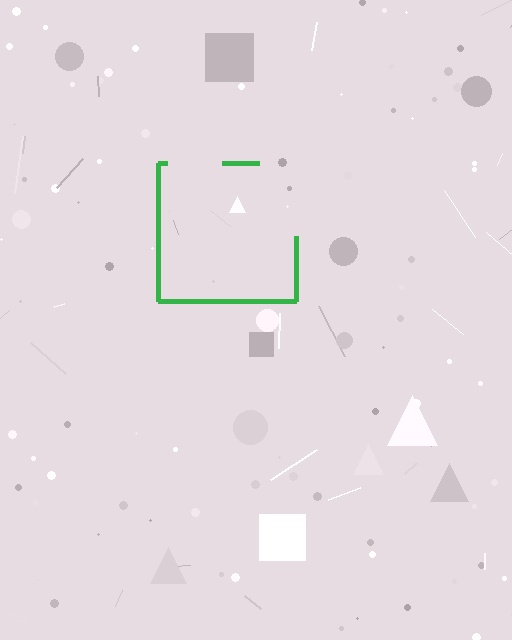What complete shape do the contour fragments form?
The contour fragments form a square.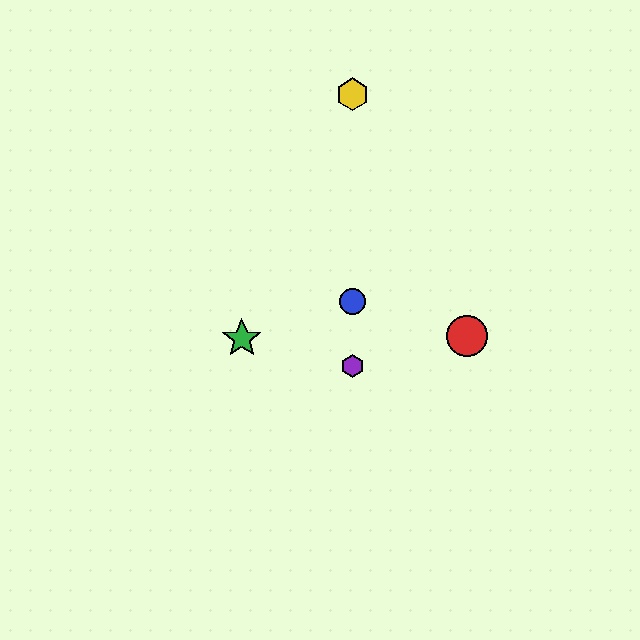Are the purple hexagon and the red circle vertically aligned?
No, the purple hexagon is at x≈352 and the red circle is at x≈467.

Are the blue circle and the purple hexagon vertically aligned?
Yes, both are at x≈352.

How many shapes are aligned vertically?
3 shapes (the blue circle, the yellow hexagon, the purple hexagon) are aligned vertically.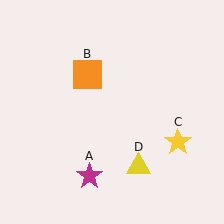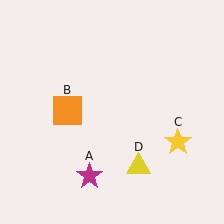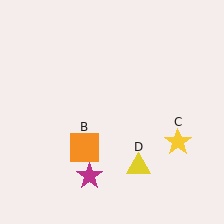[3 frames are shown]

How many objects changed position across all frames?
1 object changed position: orange square (object B).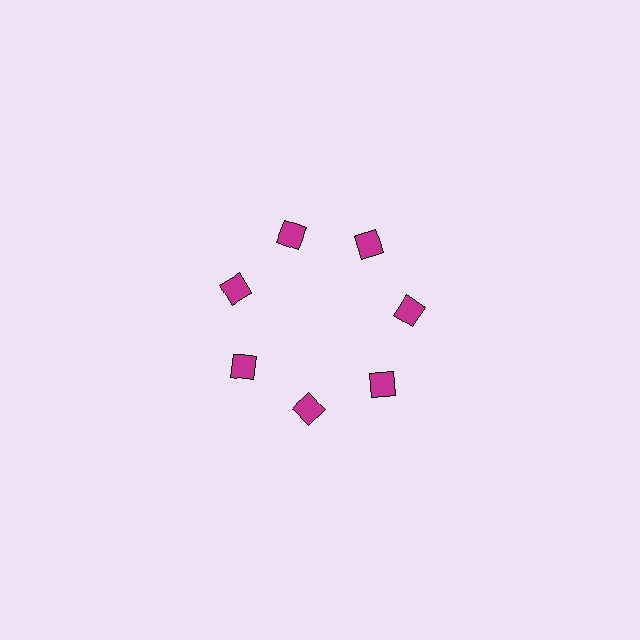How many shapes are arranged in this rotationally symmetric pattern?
There are 7 shapes, arranged in 7 groups of 1.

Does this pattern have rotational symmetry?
Yes, this pattern has 7-fold rotational symmetry. It looks the same after rotating 51 degrees around the center.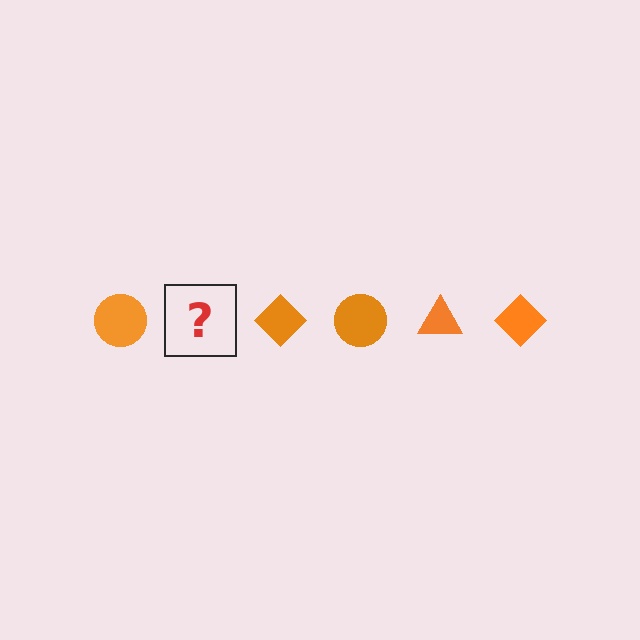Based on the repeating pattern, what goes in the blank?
The blank should be an orange triangle.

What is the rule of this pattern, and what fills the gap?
The rule is that the pattern cycles through circle, triangle, diamond shapes in orange. The gap should be filled with an orange triangle.